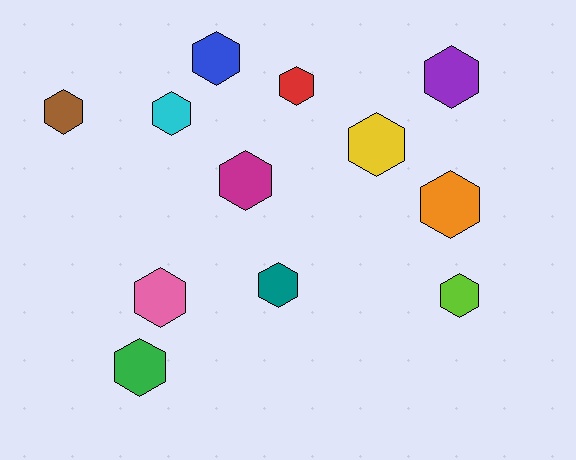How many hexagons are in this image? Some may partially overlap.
There are 12 hexagons.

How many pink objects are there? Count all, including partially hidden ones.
There is 1 pink object.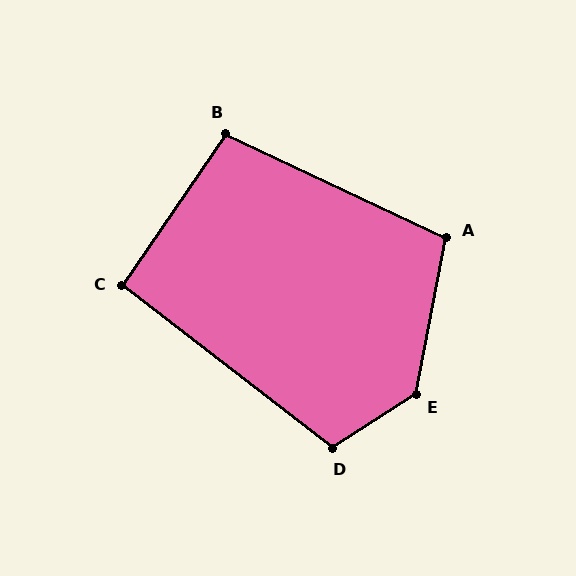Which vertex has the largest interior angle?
E, at approximately 134 degrees.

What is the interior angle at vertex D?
Approximately 109 degrees (obtuse).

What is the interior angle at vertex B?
Approximately 99 degrees (obtuse).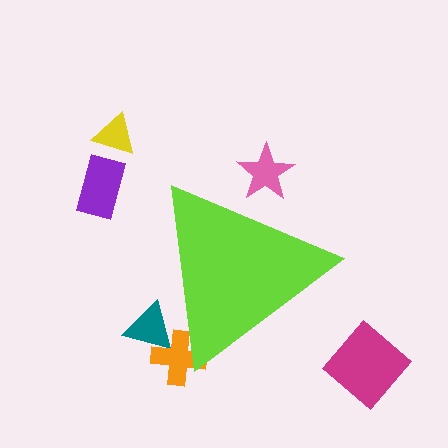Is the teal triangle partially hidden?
Yes, the teal triangle is partially hidden behind the lime triangle.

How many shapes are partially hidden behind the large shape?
3 shapes are partially hidden.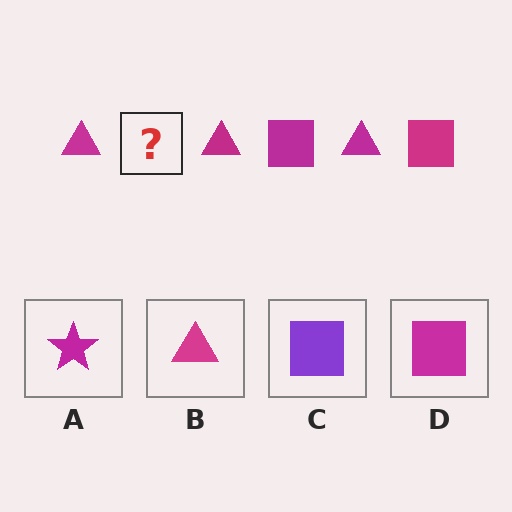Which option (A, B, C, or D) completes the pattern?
D.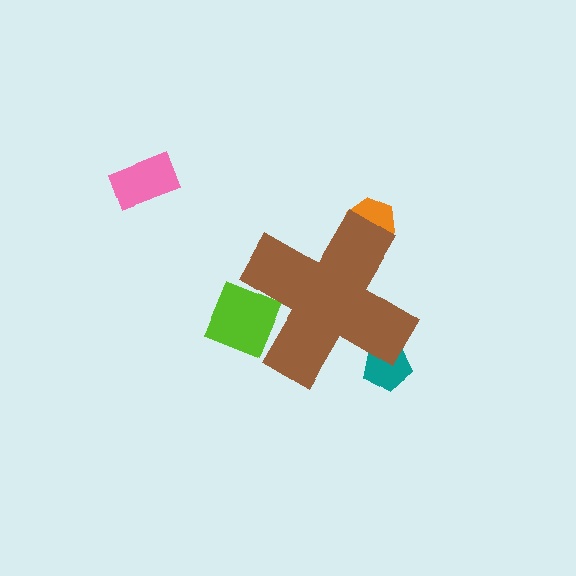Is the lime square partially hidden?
Yes, the lime square is partially hidden behind the brown cross.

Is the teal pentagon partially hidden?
Yes, the teal pentagon is partially hidden behind the brown cross.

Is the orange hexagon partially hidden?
Yes, the orange hexagon is partially hidden behind the brown cross.